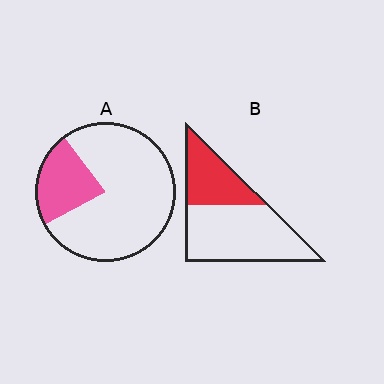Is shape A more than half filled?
No.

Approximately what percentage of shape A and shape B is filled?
A is approximately 25% and B is approximately 35%.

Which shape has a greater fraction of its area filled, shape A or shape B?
Shape B.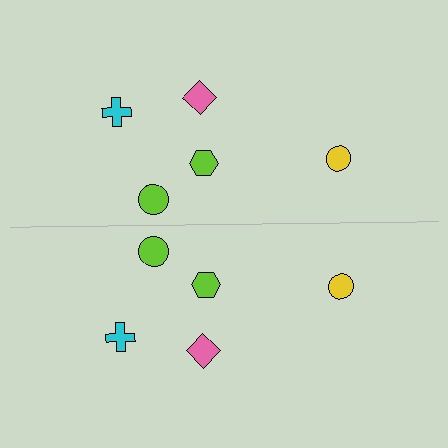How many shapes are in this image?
There are 10 shapes in this image.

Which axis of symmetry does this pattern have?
The pattern has a horizontal axis of symmetry running through the center of the image.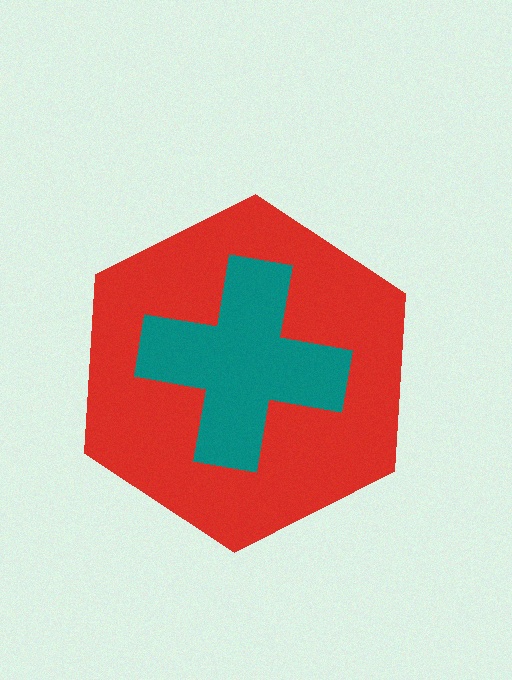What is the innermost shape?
The teal cross.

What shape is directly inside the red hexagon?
The teal cross.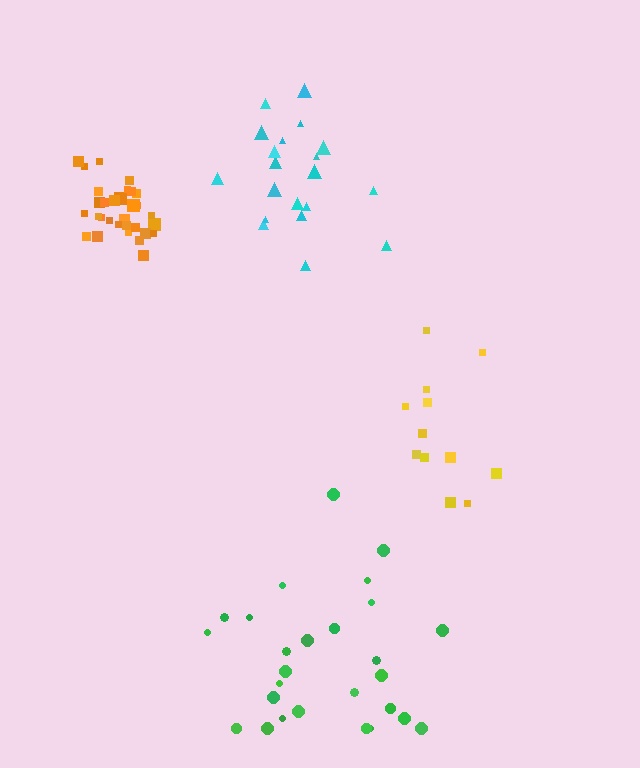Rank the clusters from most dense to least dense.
orange, cyan, green, yellow.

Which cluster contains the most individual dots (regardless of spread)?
Orange (32).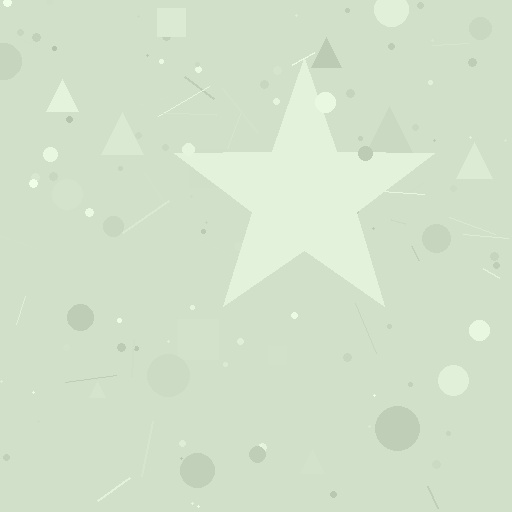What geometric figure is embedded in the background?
A star is embedded in the background.